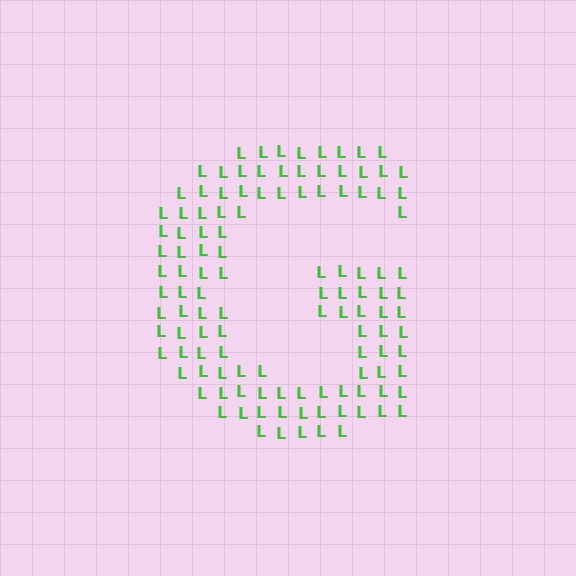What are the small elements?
The small elements are letter L's.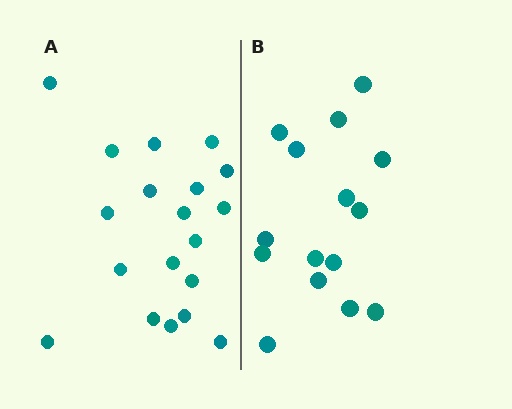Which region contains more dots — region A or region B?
Region A (the left region) has more dots.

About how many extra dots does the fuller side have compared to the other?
Region A has about 4 more dots than region B.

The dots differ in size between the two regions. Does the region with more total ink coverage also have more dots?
No. Region B has more total ink coverage because its dots are larger, but region A actually contains more individual dots. Total area can be misleading — the number of items is what matters here.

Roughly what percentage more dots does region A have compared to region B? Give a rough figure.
About 25% more.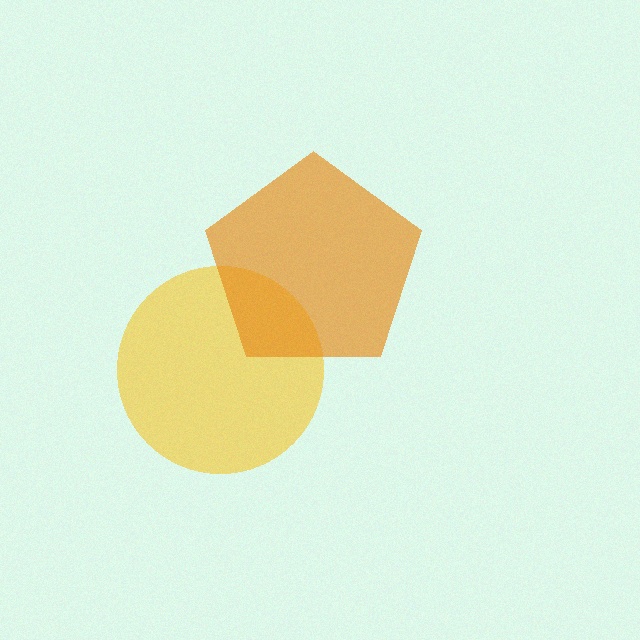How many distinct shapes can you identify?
There are 2 distinct shapes: a yellow circle, an orange pentagon.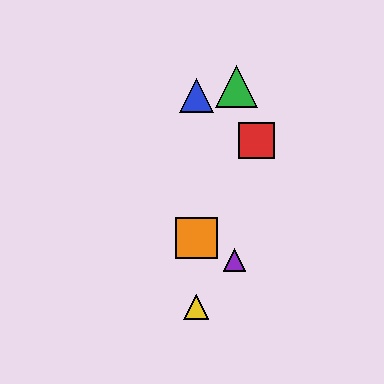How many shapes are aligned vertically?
3 shapes (the blue triangle, the yellow triangle, the orange square) are aligned vertically.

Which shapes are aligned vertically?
The blue triangle, the yellow triangle, the orange square are aligned vertically.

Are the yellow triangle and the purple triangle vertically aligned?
No, the yellow triangle is at x≈196 and the purple triangle is at x≈234.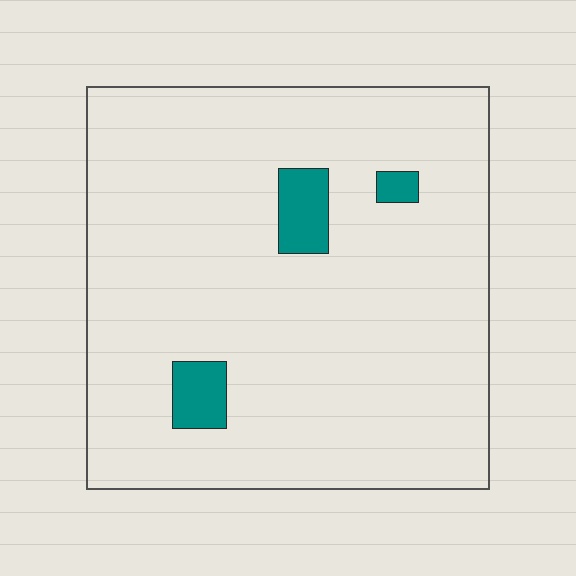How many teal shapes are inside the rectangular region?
3.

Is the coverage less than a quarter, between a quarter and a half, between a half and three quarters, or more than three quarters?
Less than a quarter.